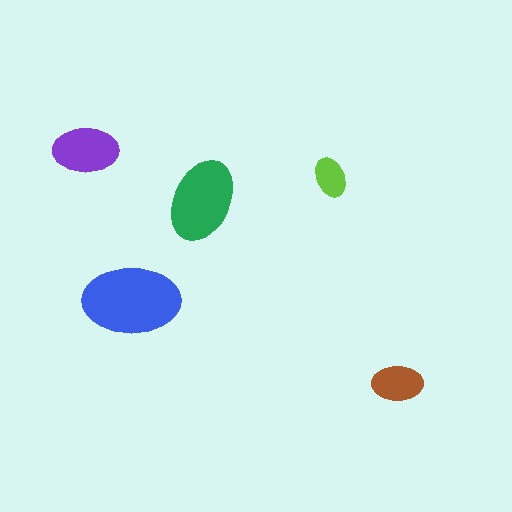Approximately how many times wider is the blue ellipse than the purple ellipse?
About 1.5 times wider.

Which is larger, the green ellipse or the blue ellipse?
The blue one.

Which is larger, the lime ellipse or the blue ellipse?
The blue one.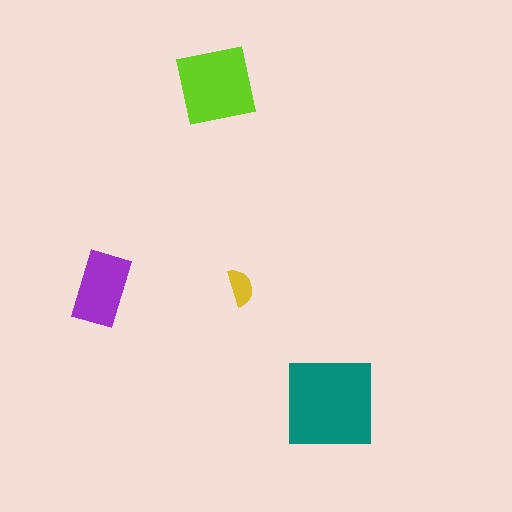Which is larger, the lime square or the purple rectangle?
The lime square.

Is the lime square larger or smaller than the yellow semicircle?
Larger.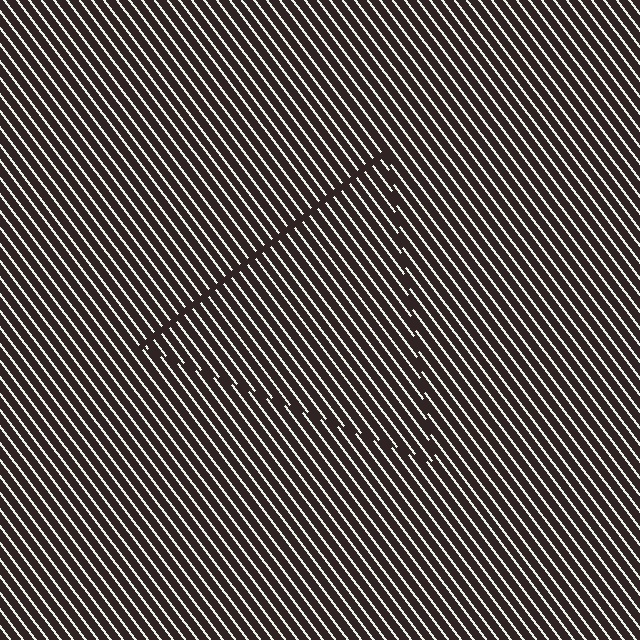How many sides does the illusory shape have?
3 sides — the line-ends trace a triangle.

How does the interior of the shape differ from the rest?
The interior of the shape contains the same grating, shifted by half a period — the contour is defined by the phase discontinuity where line-ends from the inner and outer gratings abut.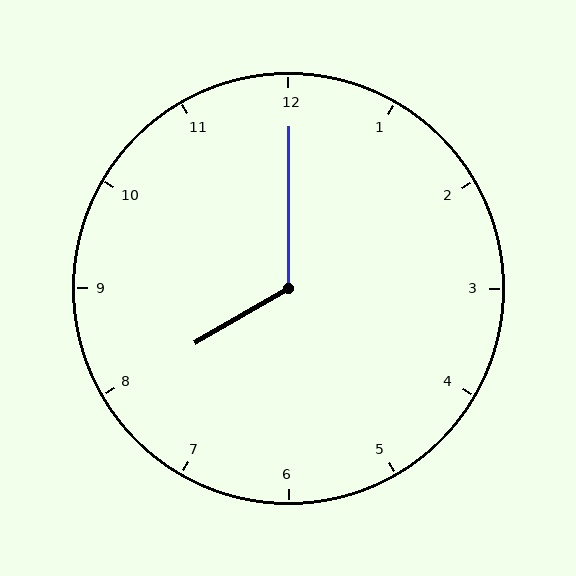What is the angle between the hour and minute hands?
Approximately 120 degrees.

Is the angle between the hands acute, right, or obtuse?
It is obtuse.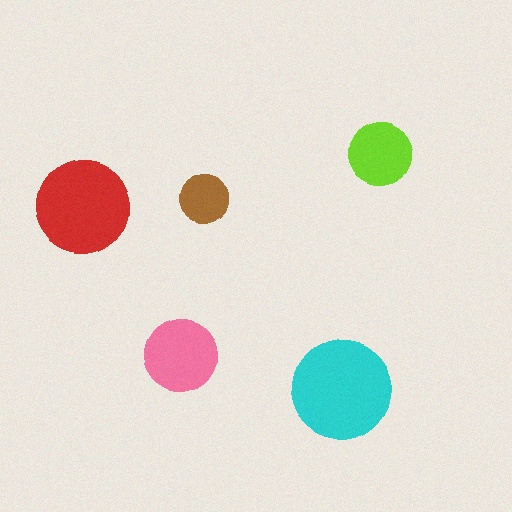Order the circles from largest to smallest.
the cyan one, the red one, the pink one, the lime one, the brown one.